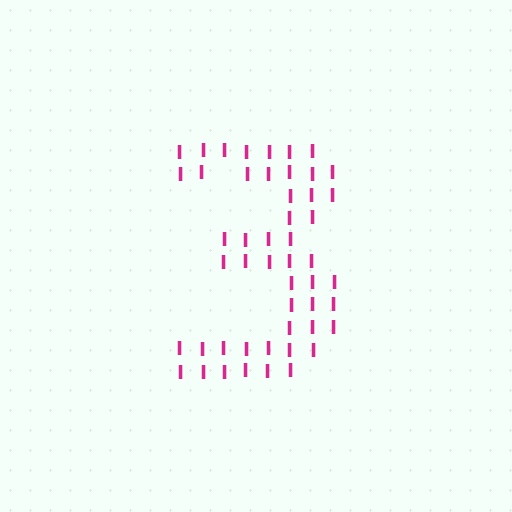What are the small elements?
The small elements are letter I's.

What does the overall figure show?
The overall figure shows the digit 3.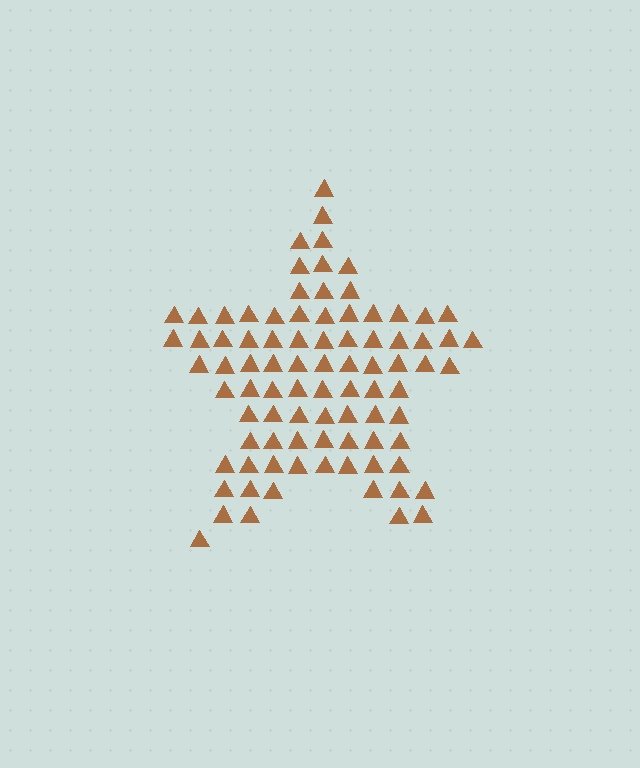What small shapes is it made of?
It is made of small triangles.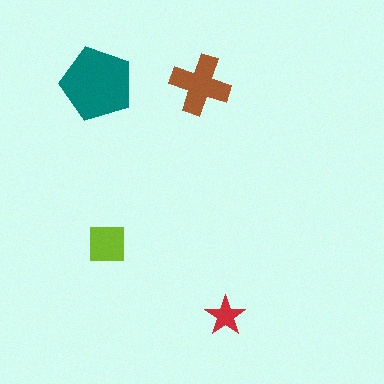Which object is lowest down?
The red star is bottommost.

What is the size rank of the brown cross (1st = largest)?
2nd.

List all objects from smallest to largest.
The red star, the lime square, the brown cross, the teal pentagon.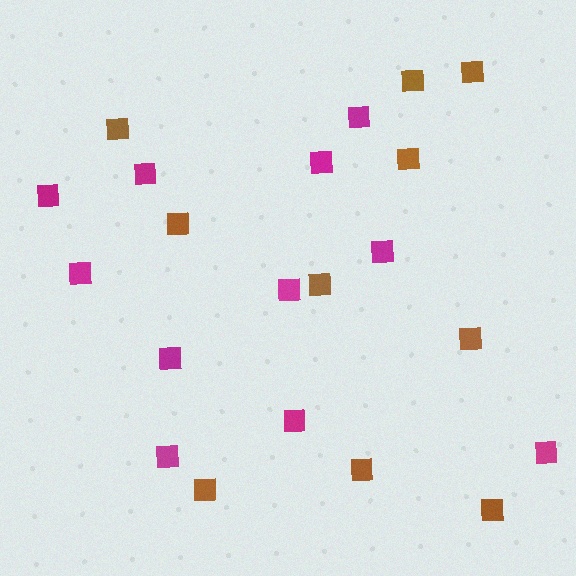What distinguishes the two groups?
There are 2 groups: one group of magenta squares (11) and one group of brown squares (10).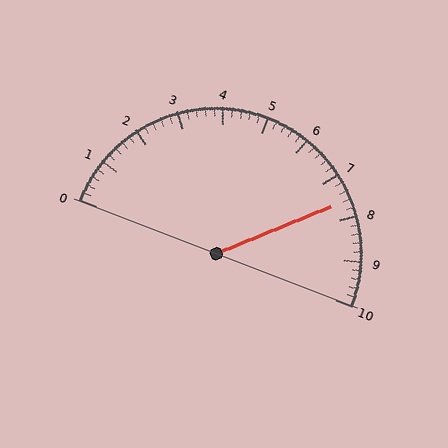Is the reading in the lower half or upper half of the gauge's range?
The reading is in the upper half of the range (0 to 10).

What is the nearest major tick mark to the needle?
The nearest major tick mark is 8.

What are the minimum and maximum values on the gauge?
The gauge ranges from 0 to 10.